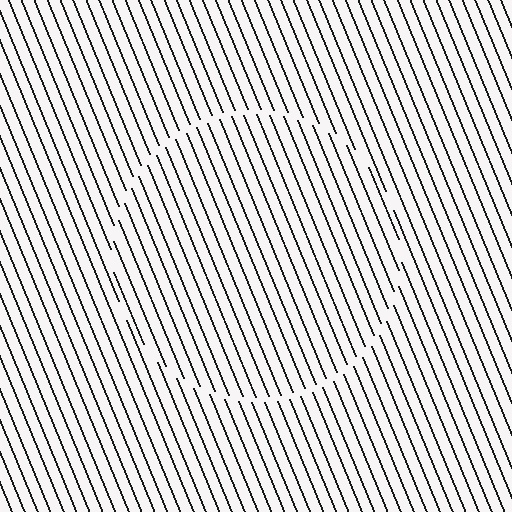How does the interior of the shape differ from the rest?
The interior of the shape contains the same grating, shifted by half a period — the contour is defined by the phase discontinuity where line-ends from the inner and outer gratings abut.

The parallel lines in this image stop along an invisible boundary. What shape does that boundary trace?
An illusory circle. The interior of the shape contains the same grating, shifted by half a period — the contour is defined by the phase discontinuity where line-ends from the inner and outer gratings abut.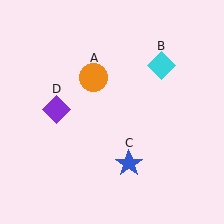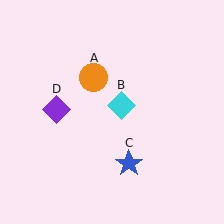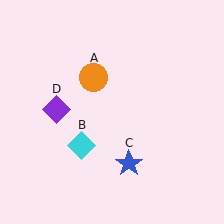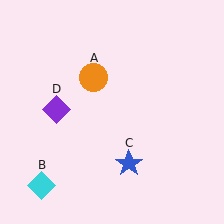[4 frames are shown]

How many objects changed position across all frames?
1 object changed position: cyan diamond (object B).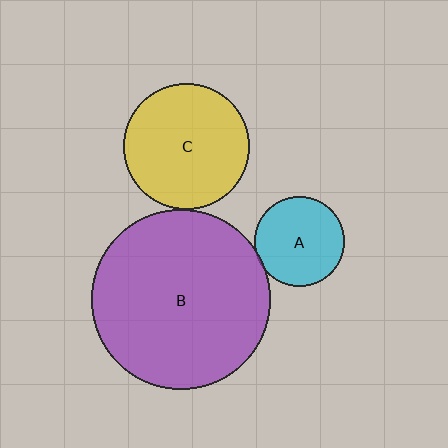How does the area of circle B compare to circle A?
Approximately 3.9 times.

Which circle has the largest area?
Circle B (purple).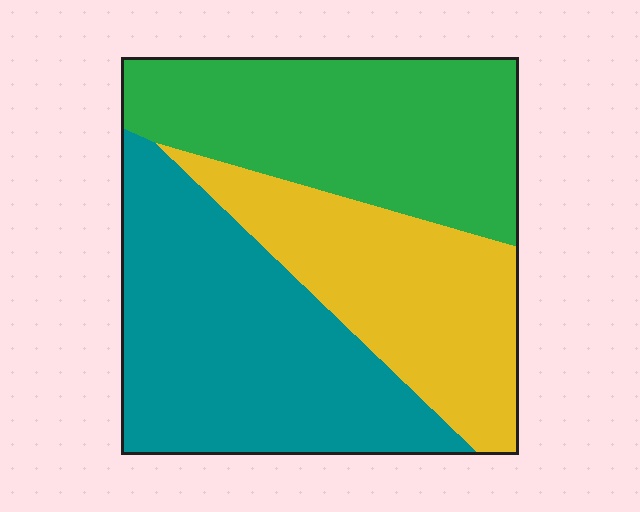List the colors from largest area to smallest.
From largest to smallest: teal, green, yellow.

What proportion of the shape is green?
Green covers 33% of the shape.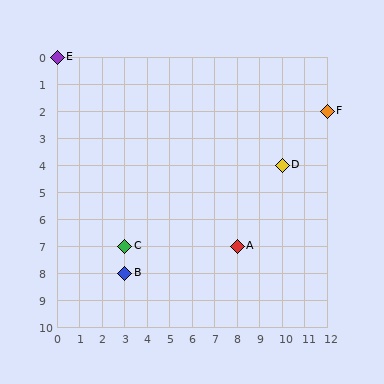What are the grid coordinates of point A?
Point A is at grid coordinates (8, 7).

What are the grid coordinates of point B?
Point B is at grid coordinates (3, 8).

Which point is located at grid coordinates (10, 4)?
Point D is at (10, 4).